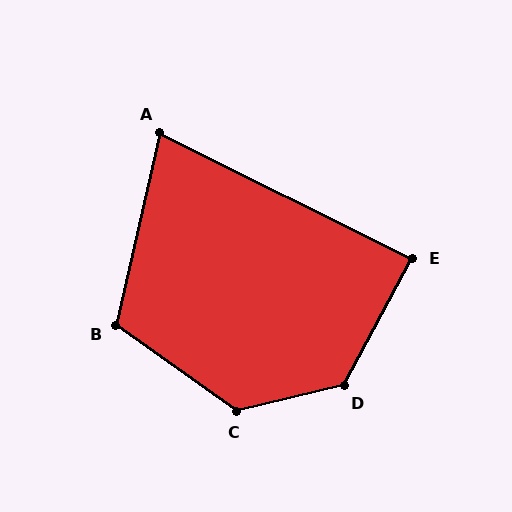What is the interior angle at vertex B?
Approximately 112 degrees (obtuse).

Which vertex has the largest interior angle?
D, at approximately 132 degrees.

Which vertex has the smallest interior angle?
A, at approximately 76 degrees.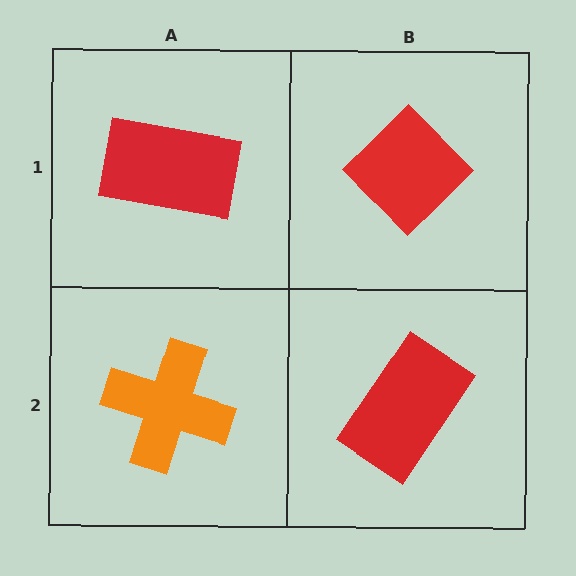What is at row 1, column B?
A red diamond.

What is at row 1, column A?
A red rectangle.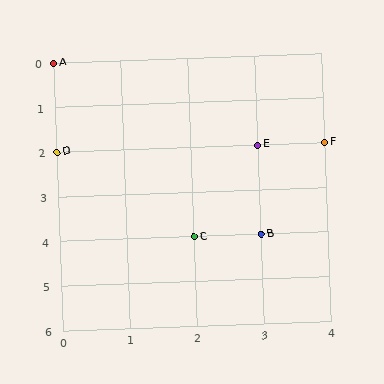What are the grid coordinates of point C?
Point C is at grid coordinates (2, 4).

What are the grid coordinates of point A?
Point A is at grid coordinates (0, 0).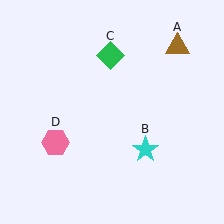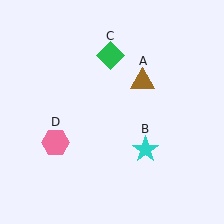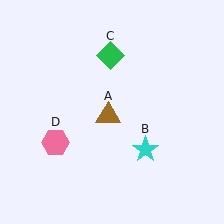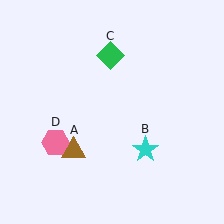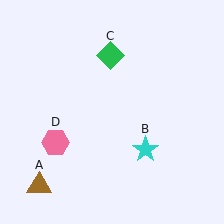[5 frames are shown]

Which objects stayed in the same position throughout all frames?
Cyan star (object B) and green diamond (object C) and pink hexagon (object D) remained stationary.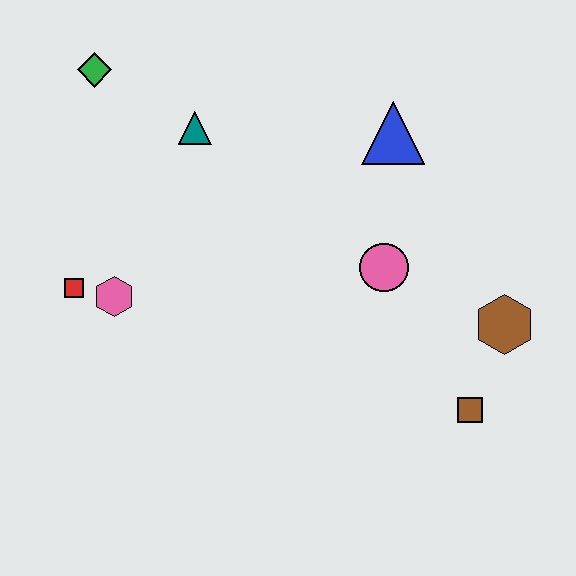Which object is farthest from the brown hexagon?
The green diamond is farthest from the brown hexagon.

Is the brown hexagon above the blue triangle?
No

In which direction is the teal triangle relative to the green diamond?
The teal triangle is to the right of the green diamond.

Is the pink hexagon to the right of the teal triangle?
No